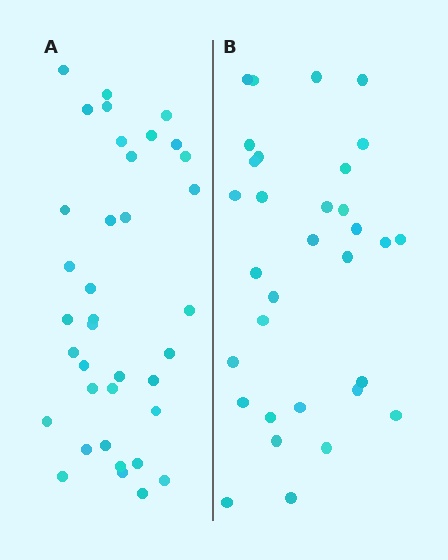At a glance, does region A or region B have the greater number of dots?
Region A (the left region) has more dots.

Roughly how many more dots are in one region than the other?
Region A has about 5 more dots than region B.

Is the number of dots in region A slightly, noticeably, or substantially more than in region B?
Region A has only slightly more — the two regions are fairly close. The ratio is roughly 1.2 to 1.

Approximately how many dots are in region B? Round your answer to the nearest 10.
About 30 dots. (The exact count is 32, which rounds to 30.)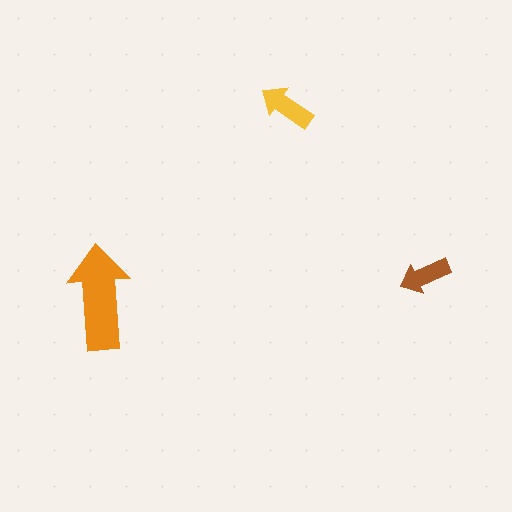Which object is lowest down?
The orange arrow is bottommost.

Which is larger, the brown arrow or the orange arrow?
The orange one.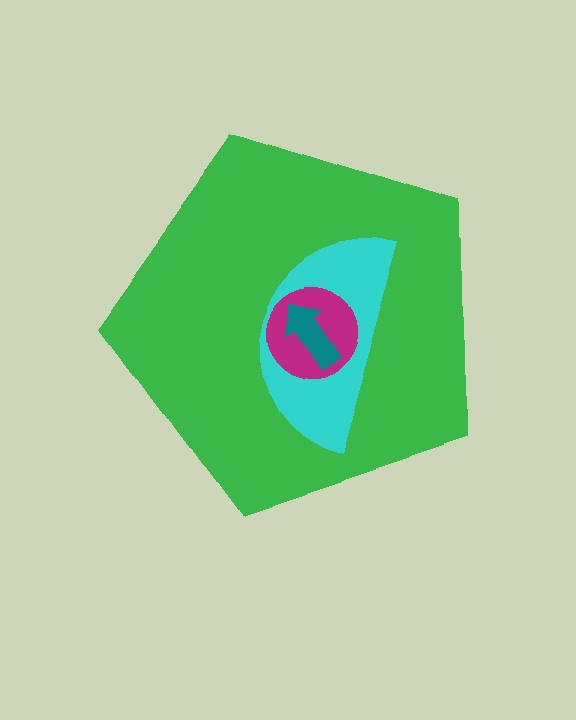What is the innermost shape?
The teal arrow.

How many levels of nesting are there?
4.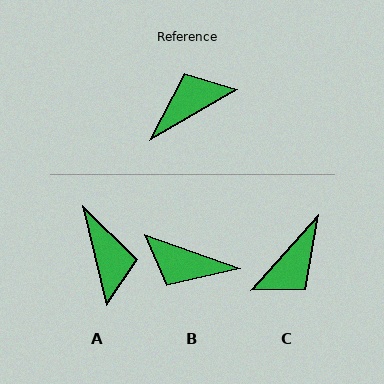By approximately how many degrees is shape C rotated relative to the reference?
Approximately 162 degrees clockwise.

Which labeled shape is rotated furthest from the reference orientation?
C, about 162 degrees away.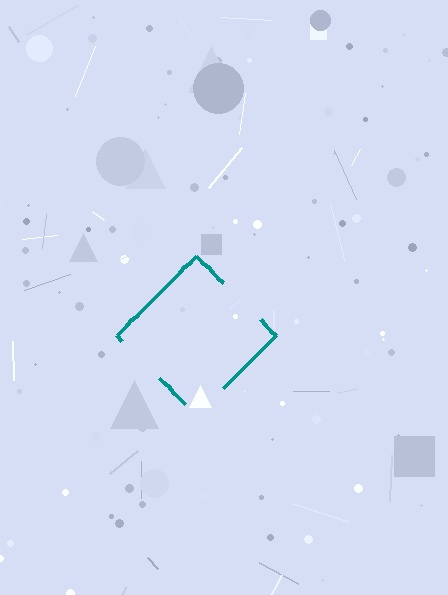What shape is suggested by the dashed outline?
The dashed outline suggests a diamond.